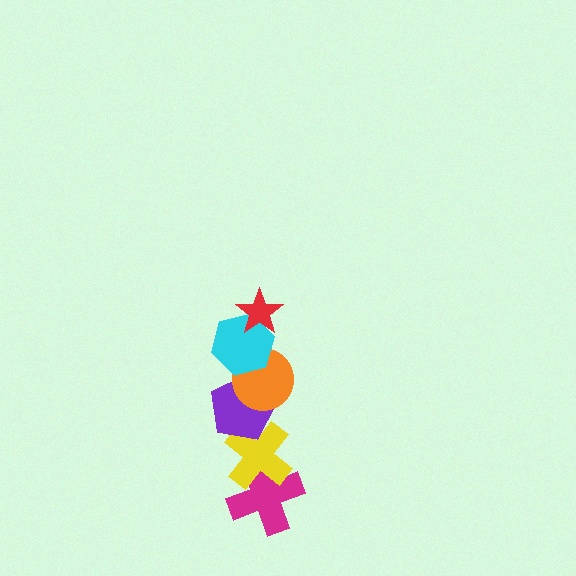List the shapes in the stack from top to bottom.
From top to bottom: the red star, the cyan hexagon, the orange circle, the purple pentagon, the yellow cross, the magenta cross.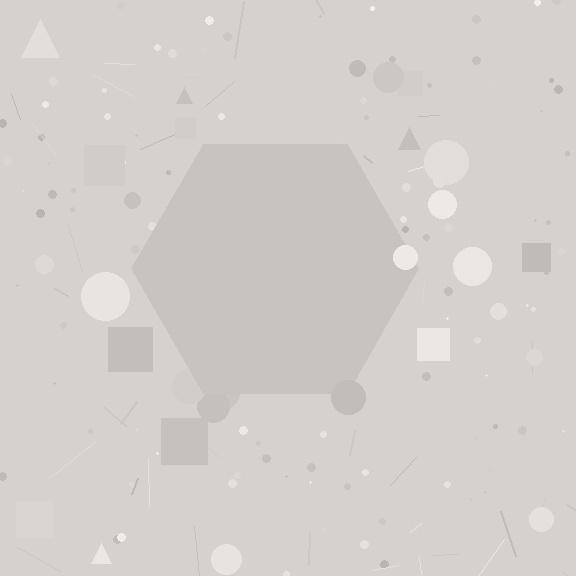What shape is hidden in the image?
A hexagon is hidden in the image.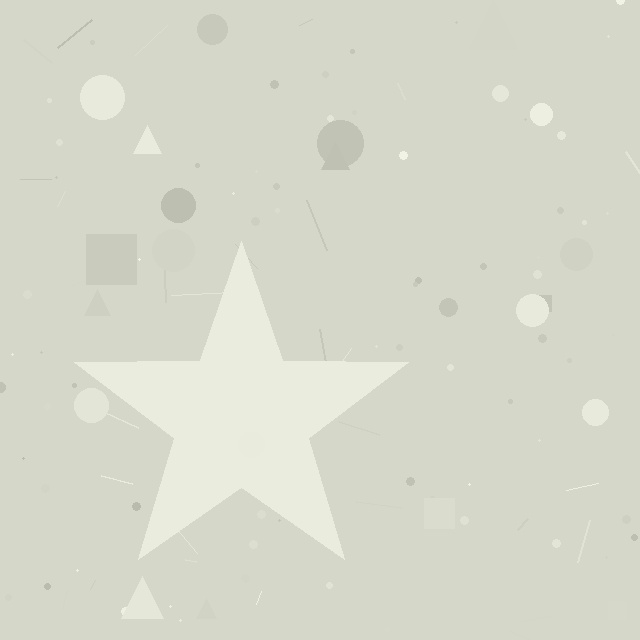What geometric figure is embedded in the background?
A star is embedded in the background.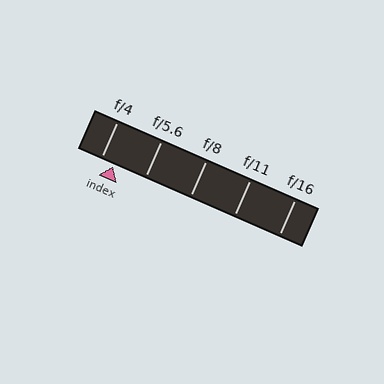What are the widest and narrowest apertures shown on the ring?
The widest aperture shown is f/4 and the narrowest is f/16.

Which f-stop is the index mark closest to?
The index mark is closest to f/4.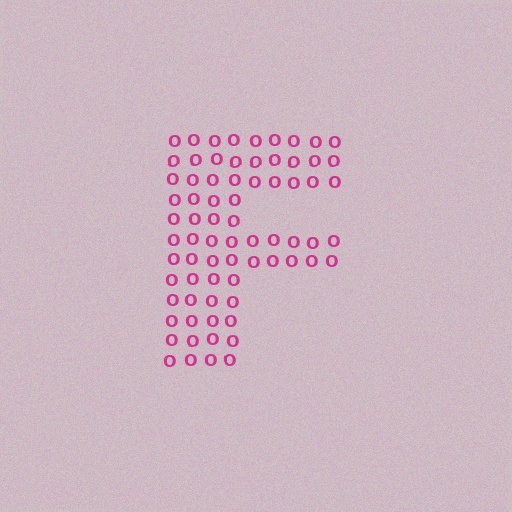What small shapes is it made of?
It is made of small letter O's.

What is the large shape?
The large shape is the letter F.